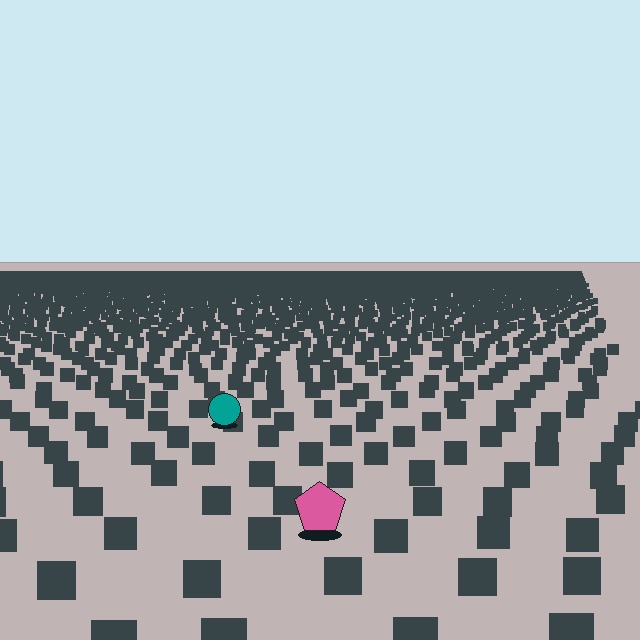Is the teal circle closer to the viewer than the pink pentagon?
No. The pink pentagon is closer — you can tell from the texture gradient: the ground texture is coarser near it.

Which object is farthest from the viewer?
The teal circle is farthest from the viewer. It appears smaller and the ground texture around it is denser.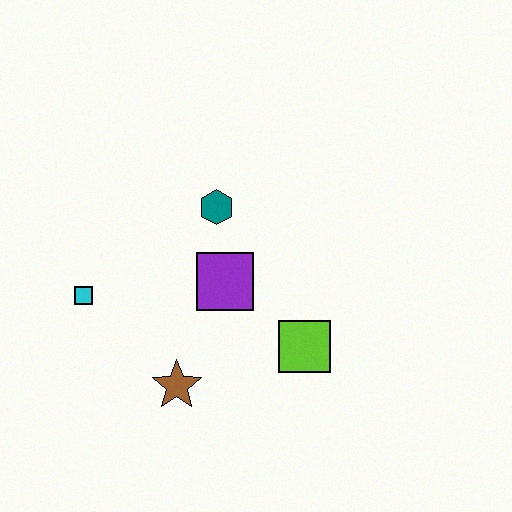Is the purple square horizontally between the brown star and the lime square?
Yes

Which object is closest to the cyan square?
The brown star is closest to the cyan square.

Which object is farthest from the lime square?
The cyan square is farthest from the lime square.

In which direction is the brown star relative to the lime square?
The brown star is to the left of the lime square.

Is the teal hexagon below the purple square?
No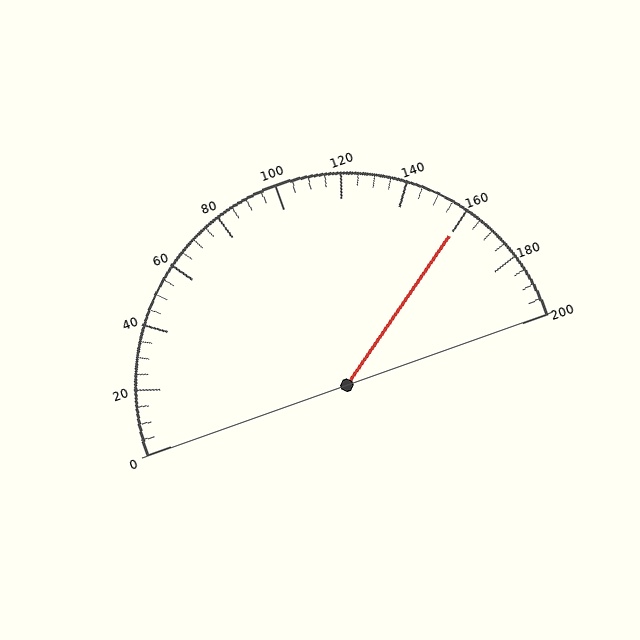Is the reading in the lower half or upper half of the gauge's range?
The reading is in the upper half of the range (0 to 200).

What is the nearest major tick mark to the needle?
The nearest major tick mark is 160.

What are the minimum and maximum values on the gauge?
The gauge ranges from 0 to 200.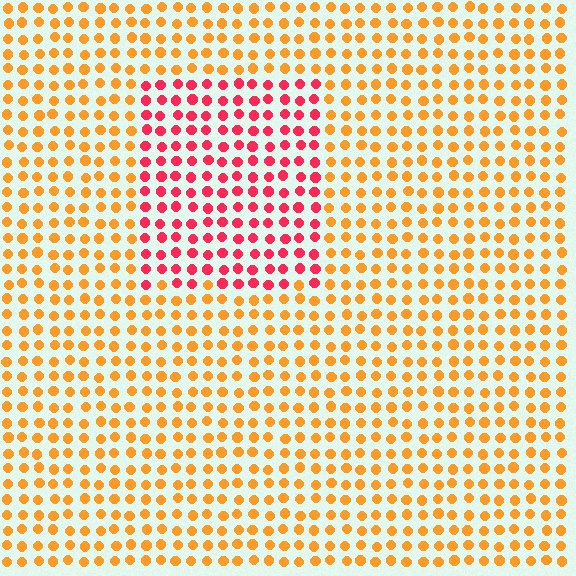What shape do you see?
I see a rectangle.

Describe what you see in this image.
The image is filled with small orange elements in a uniform arrangement. A rectangle-shaped region is visible where the elements are tinted to a slightly different hue, forming a subtle color boundary.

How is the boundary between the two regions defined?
The boundary is defined purely by a slight shift in hue (about 47 degrees). Spacing, size, and orientation are identical on both sides.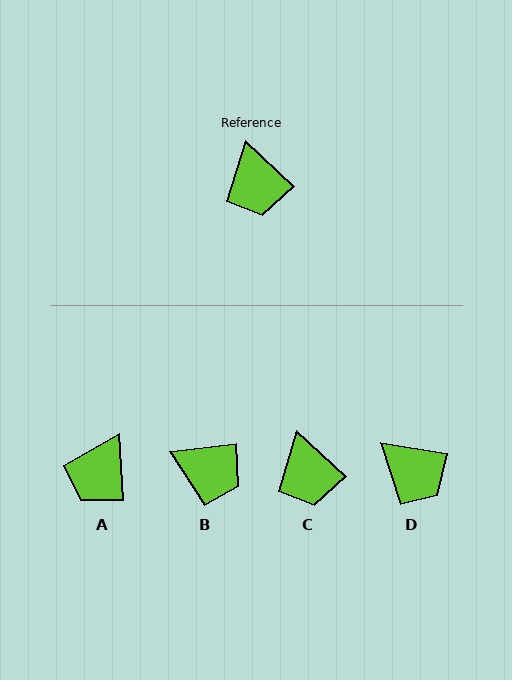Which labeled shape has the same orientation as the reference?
C.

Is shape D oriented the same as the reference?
No, it is off by about 34 degrees.